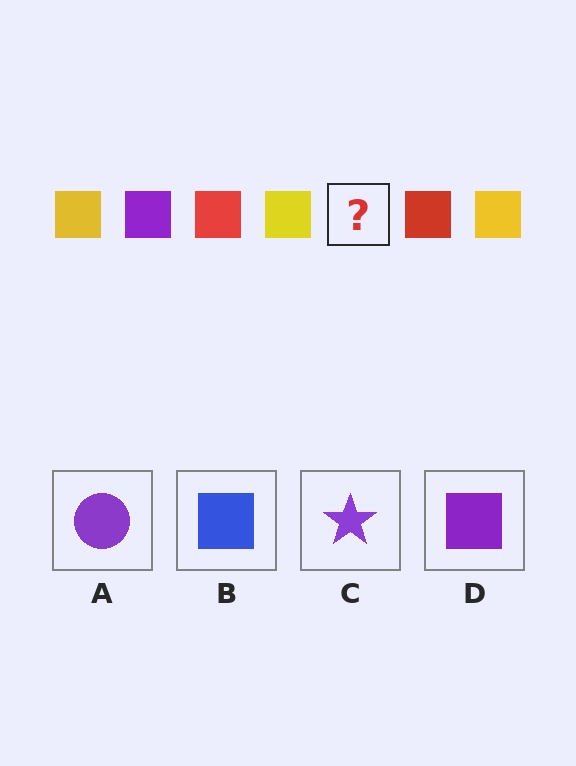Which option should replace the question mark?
Option D.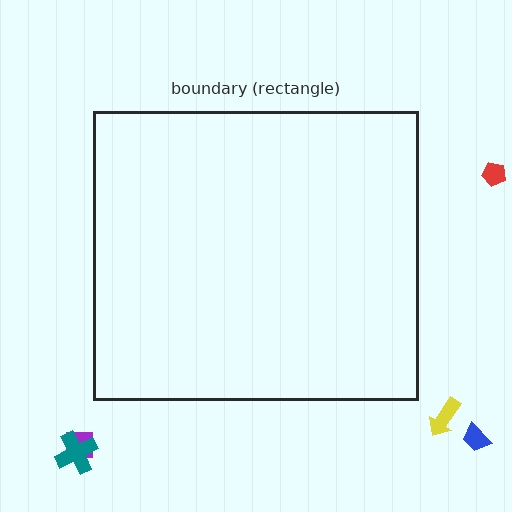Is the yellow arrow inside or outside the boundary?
Outside.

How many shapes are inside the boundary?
0 inside, 5 outside.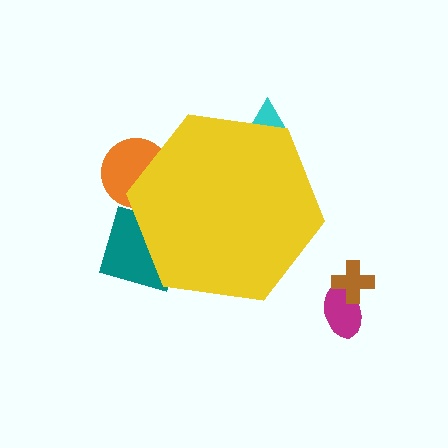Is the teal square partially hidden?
Yes, the teal square is partially hidden behind the yellow hexagon.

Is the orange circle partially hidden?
Yes, the orange circle is partially hidden behind the yellow hexagon.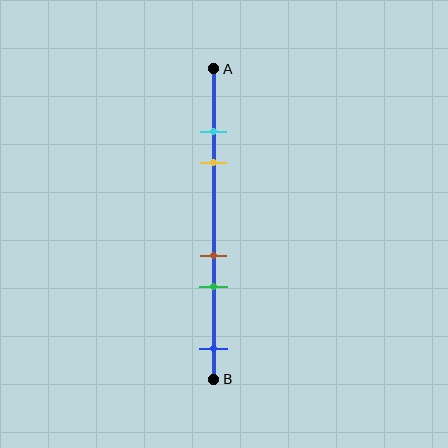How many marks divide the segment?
There are 5 marks dividing the segment.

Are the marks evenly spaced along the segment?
No, the marks are not evenly spaced.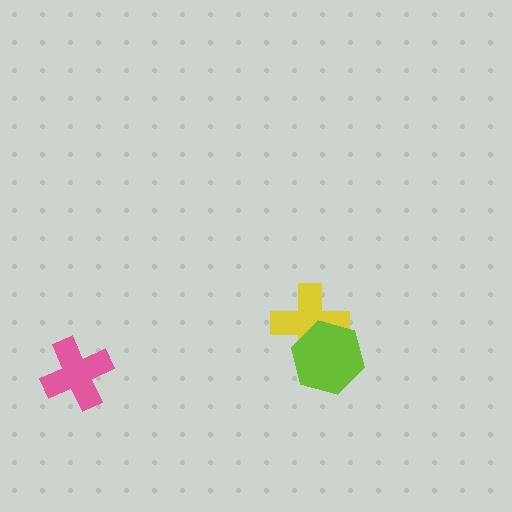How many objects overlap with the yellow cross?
1 object overlaps with the yellow cross.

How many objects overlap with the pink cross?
0 objects overlap with the pink cross.